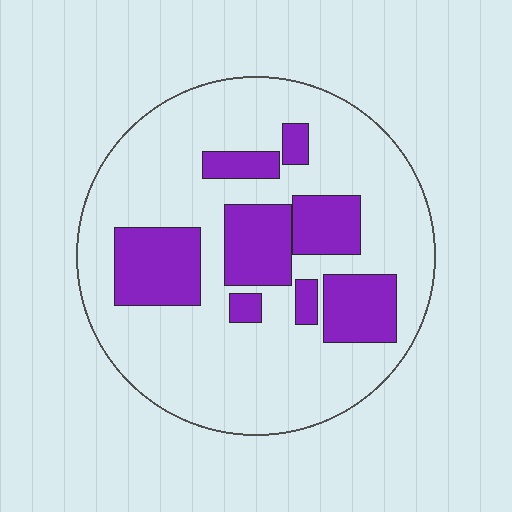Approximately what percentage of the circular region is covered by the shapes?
Approximately 25%.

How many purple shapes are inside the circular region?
8.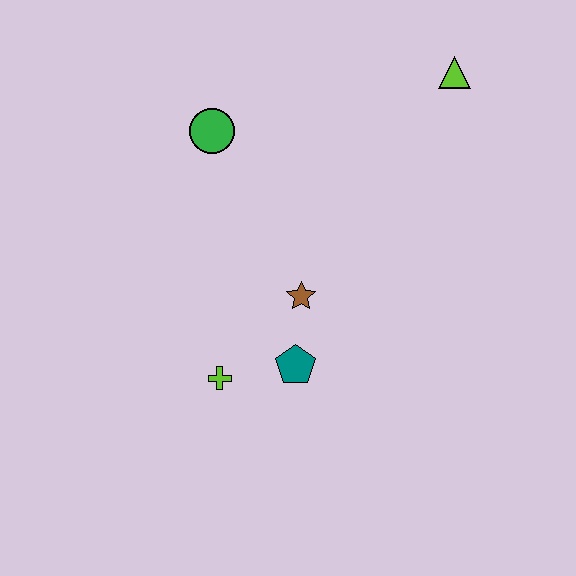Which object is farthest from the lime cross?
The lime triangle is farthest from the lime cross.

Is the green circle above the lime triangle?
No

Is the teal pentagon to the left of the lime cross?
No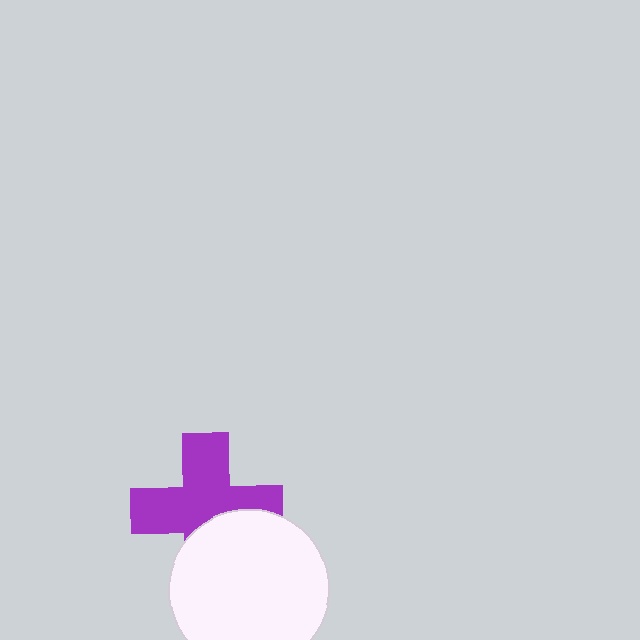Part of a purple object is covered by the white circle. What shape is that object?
It is a cross.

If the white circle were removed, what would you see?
You would see the complete purple cross.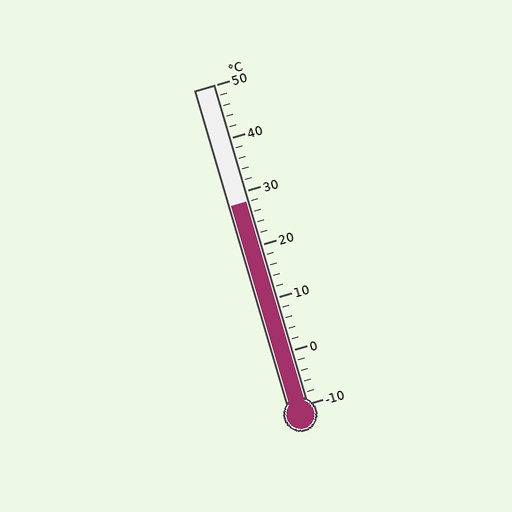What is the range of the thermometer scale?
The thermometer scale ranges from -10°C to 50°C.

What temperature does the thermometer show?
The thermometer shows approximately 28°C.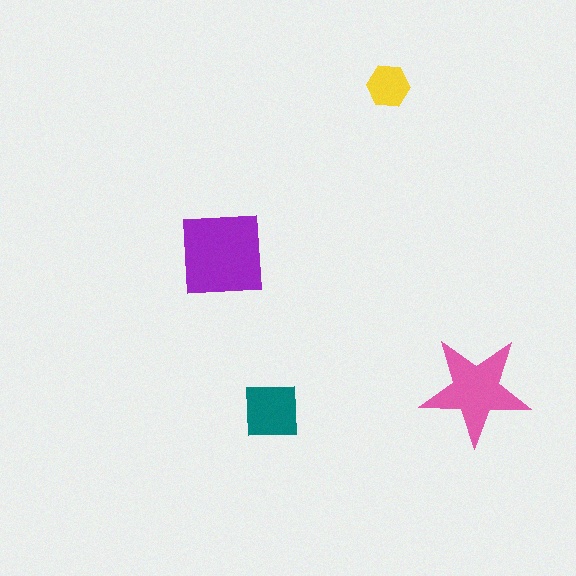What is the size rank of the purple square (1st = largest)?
1st.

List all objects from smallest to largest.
The yellow hexagon, the teal square, the pink star, the purple square.